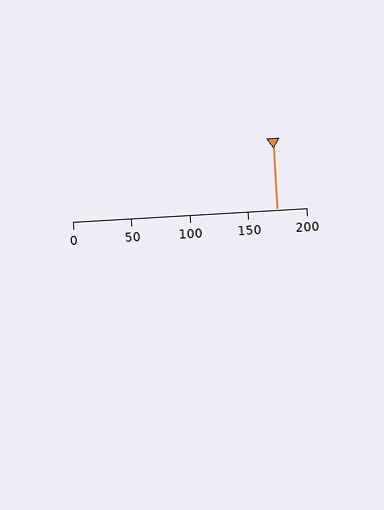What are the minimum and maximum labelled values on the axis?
The axis runs from 0 to 200.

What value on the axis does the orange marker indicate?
The marker indicates approximately 175.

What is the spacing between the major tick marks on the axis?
The major ticks are spaced 50 apart.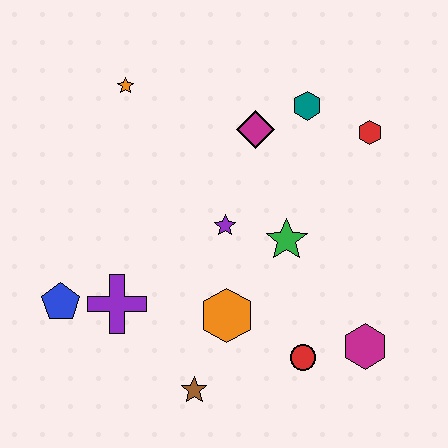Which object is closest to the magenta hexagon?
The red circle is closest to the magenta hexagon.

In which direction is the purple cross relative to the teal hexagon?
The purple cross is below the teal hexagon.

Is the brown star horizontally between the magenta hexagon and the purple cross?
Yes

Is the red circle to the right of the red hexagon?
No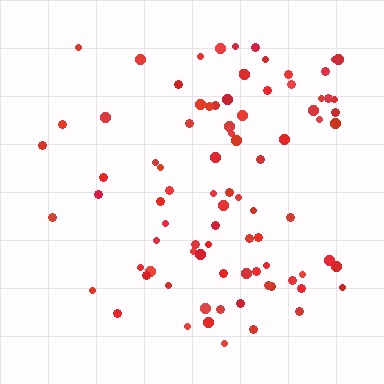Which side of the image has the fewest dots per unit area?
The left.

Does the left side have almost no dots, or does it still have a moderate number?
Still a moderate number, just noticeably fewer than the right.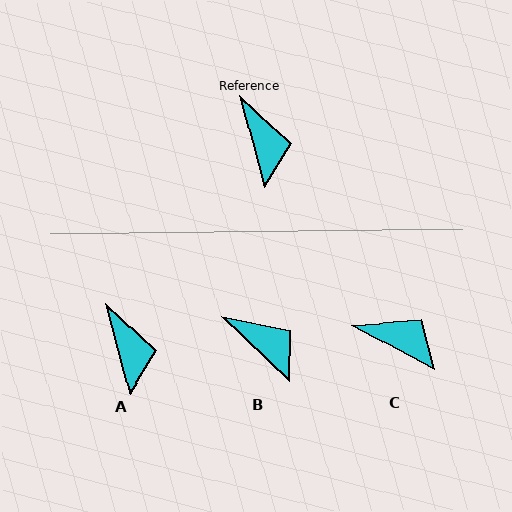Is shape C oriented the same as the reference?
No, it is off by about 47 degrees.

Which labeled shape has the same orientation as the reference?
A.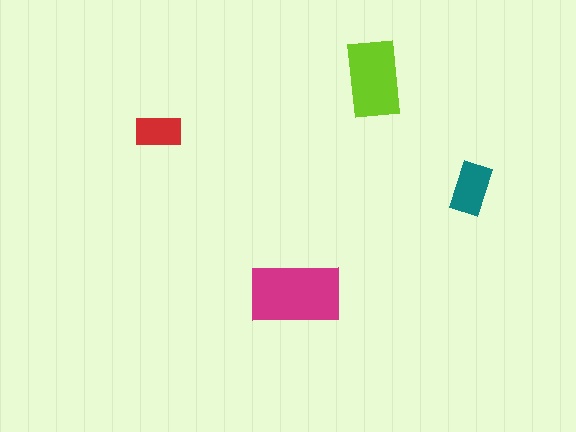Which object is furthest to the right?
The teal rectangle is rightmost.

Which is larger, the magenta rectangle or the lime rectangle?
The magenta one.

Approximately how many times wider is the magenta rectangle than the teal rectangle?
About 1.5 times wider.